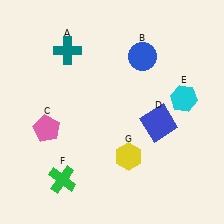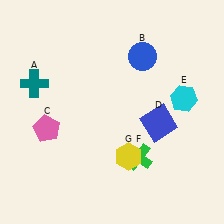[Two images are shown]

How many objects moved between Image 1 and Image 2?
2 objects moved between the two images.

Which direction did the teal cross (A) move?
The teal cross (A) moved left.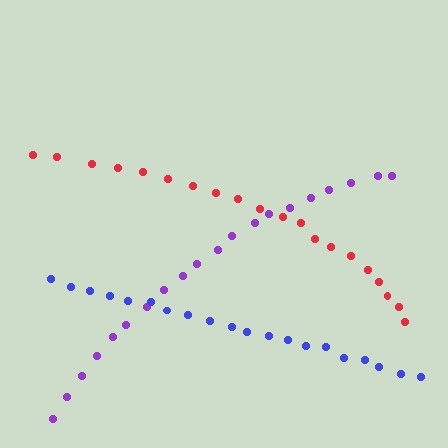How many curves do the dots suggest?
There are 3 distinct paths.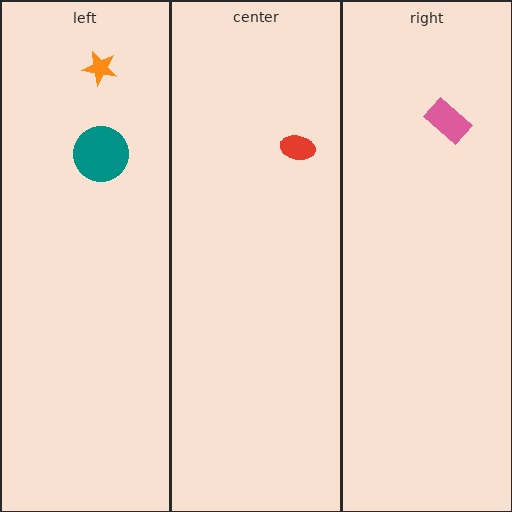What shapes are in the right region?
The pink rectangle.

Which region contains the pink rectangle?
The right region.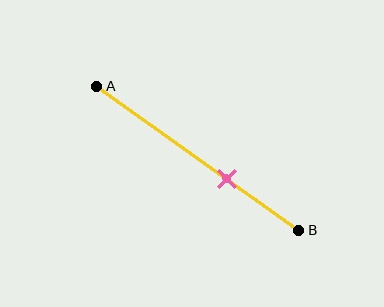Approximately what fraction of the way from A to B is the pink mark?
The pink mark is approximately 65% of the way from A to B.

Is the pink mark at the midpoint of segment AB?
No, the mark is at about 65% from A, not at the 50% midpoint.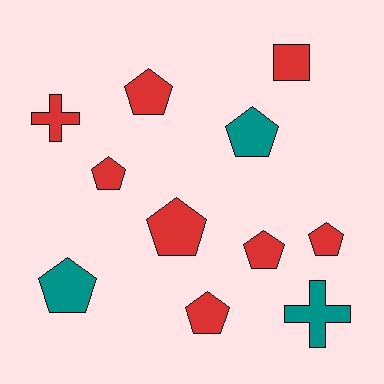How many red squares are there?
There is 1 red square.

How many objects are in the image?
There are 11 objects.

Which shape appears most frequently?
Pentagon, with 8 objects.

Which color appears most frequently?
Red, with 8 objects.